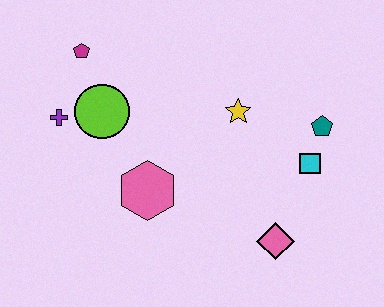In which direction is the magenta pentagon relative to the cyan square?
The magenta pentagon is to the left of the cyan square.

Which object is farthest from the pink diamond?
The magenta pentagon is farthest from the pink diamond.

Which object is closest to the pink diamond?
The cyan square is closest to the pink diamond.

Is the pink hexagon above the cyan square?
No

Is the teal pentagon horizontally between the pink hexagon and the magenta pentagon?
No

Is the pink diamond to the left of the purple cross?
No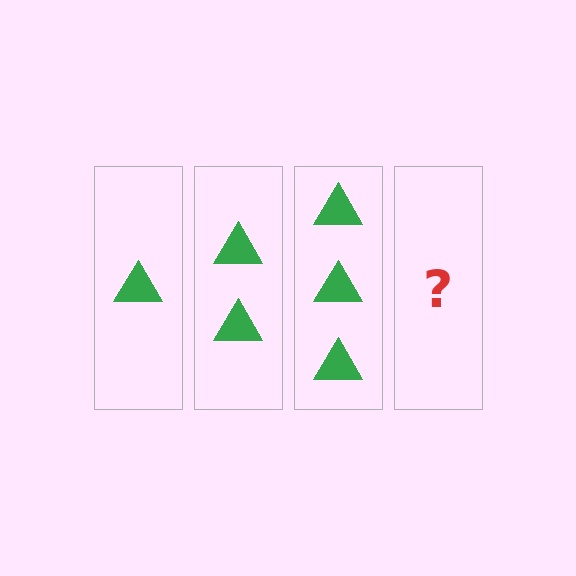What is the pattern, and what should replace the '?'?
The pattern is that each step adds one more triangle. The '?' should be 4 triangles.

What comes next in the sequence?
The next element should be 4 triangles.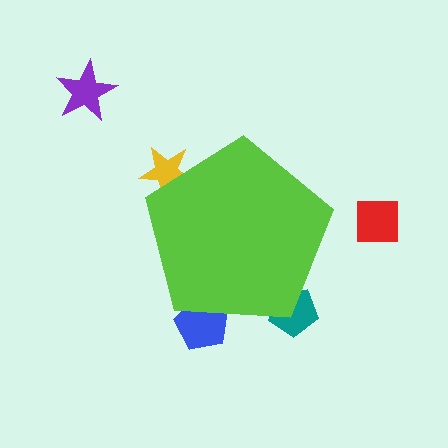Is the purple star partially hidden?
No, the purple star is fully visible.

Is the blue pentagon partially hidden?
Yes, the blue pentagon is partially hidden behind the lime pentagon.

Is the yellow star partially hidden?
Yes, the yellow star is partially hidden behind the lime pentagon.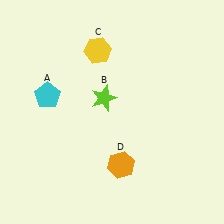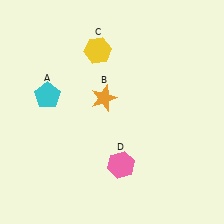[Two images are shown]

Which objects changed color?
B changed from lime to orange. D changed from orange to pink.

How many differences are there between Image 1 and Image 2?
There are 2 differences between the two images.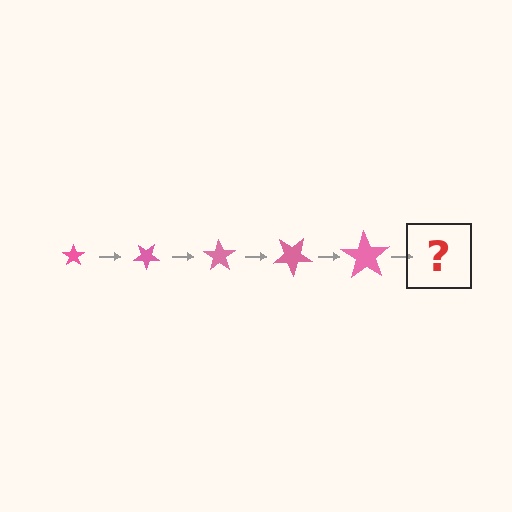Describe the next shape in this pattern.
It should be a star, larger than the previous one and rotated 175 degrees from the start.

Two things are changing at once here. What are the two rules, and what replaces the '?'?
The two rules are that the star grows larger each step and it rotates 35 degrees each step. The '?' should be a star, larger than the previous one and rotated 175 degrees from the start.